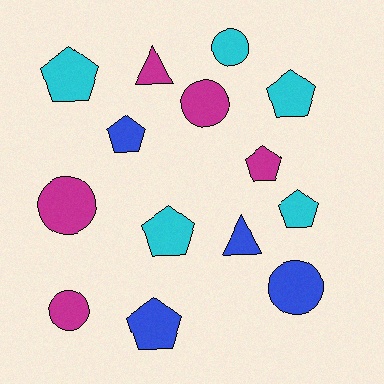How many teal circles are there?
There are no teal circles.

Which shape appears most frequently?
Pentagon, with 7 objects.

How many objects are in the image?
There are 14 objects.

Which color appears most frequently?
Magenta, with 5 objects.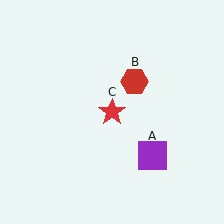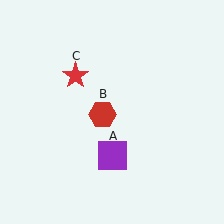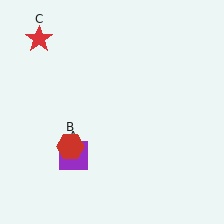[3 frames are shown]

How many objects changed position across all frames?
3 objects changed position: purple square (object A), red hexagon (object B), red star (object C).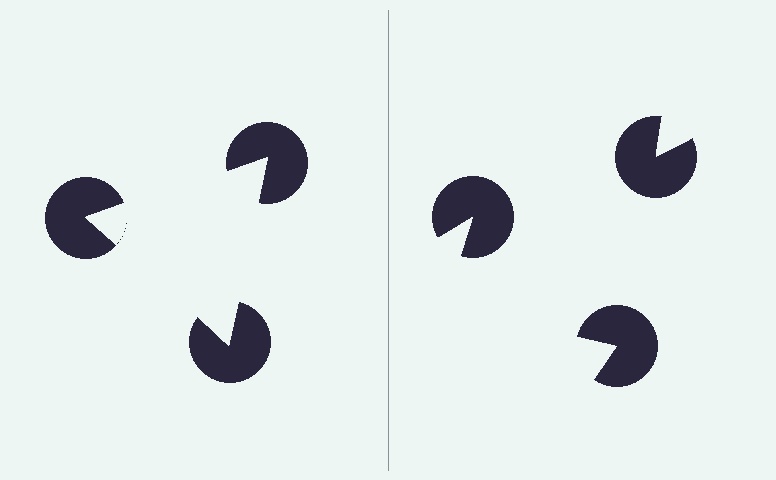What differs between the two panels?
The pac-man discs are positioned identically on both sides; only the wedge orientations differ. On the left they align to a triangle; on the right they are misaligned.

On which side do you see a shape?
An illusory triangle appears on the left side. On the right side the wedge cuts are rotated, so no coherent shape forms.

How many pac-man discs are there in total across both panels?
6 — 3 on each side.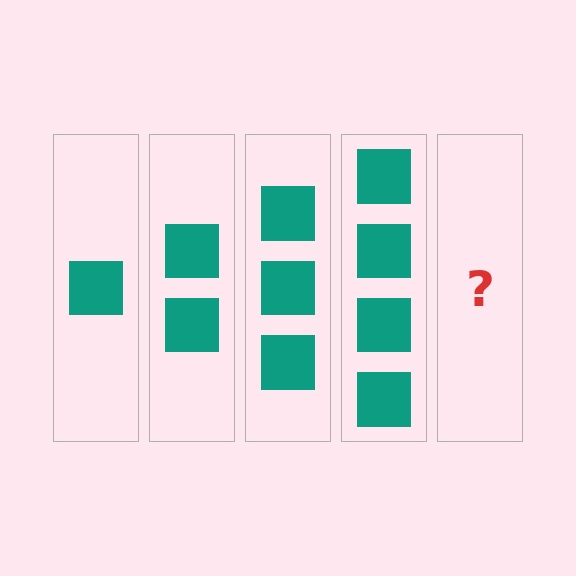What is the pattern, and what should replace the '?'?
The pattern is that each step adds one more square. The '?' should be 5 squares.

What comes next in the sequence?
The next element should be 5 squares.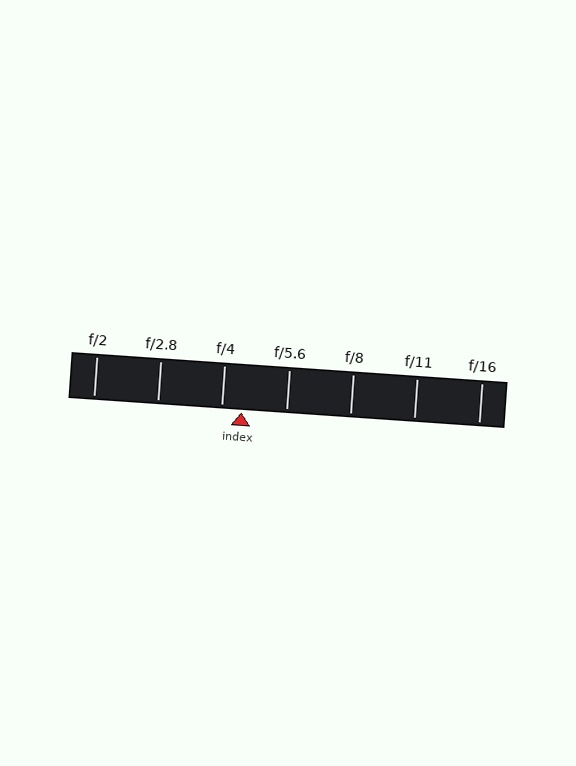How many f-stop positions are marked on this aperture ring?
There are 7 f-stop positions marked.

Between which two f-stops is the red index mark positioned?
The index mark is between f/4 and f/5.6.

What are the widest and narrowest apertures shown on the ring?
The widest aperture shown is f/2 and the narrowest is f/16.